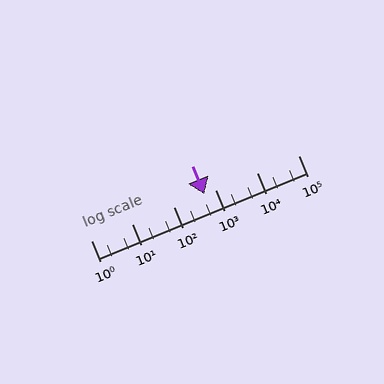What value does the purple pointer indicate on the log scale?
The pointer indicates approximately 530.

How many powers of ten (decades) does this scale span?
The scale spans 5 decades, from 1 to 100000.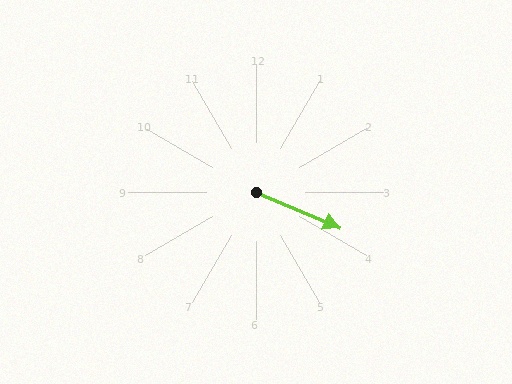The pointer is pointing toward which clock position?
Roughly 4 o'clock.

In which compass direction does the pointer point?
Southeast.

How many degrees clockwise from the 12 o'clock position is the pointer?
Approximately 113 degrees.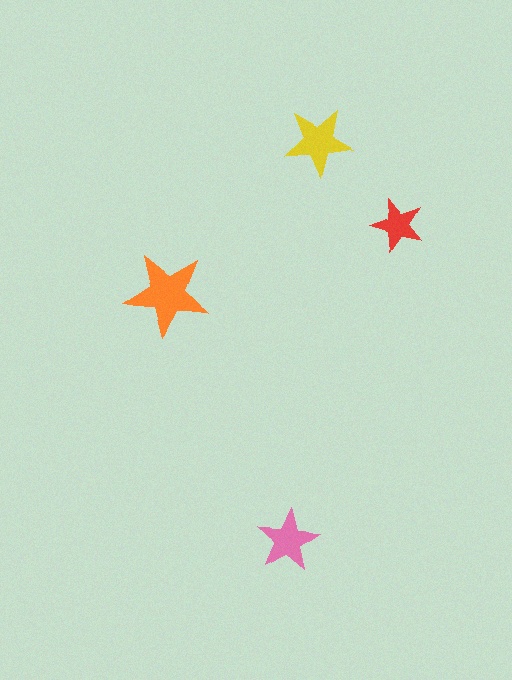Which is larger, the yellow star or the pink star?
The yellow one.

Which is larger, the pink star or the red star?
The pink one.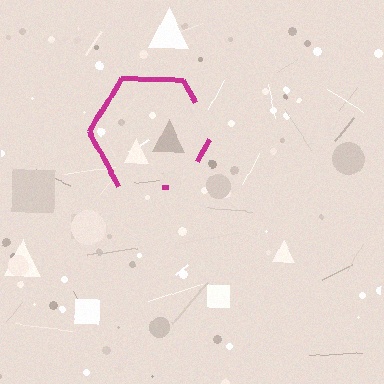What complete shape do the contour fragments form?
The contour fragments form a hexagon.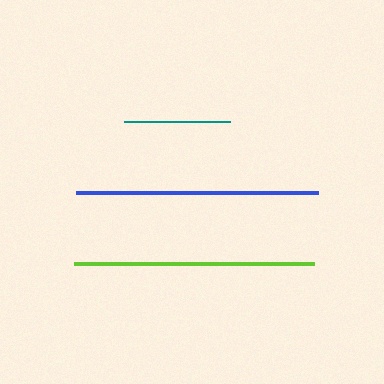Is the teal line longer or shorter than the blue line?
The blue line is longer than the teal line.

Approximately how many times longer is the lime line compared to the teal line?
The lime line is approximately 2.3 times the length of the teal line.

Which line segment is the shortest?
The teal line is the shortest at approximately 106 pixels.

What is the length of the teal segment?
The teal segment is approximately 106 pixels long.